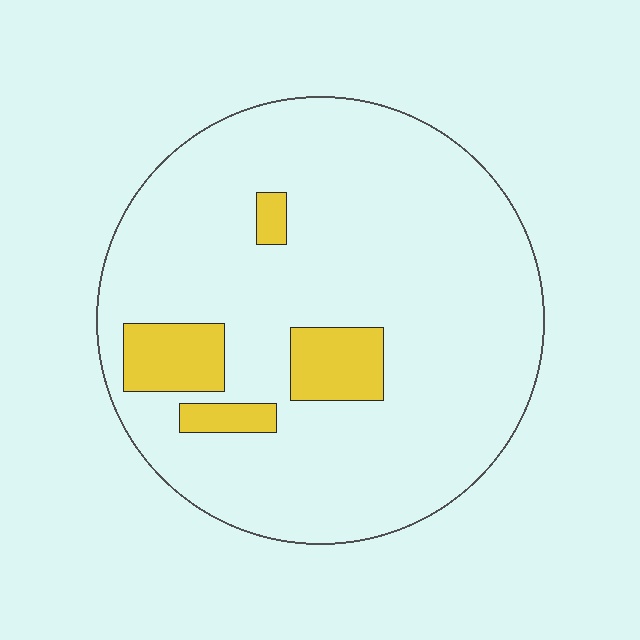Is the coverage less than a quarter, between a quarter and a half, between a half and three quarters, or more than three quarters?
Less than a quarter.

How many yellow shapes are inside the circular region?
4.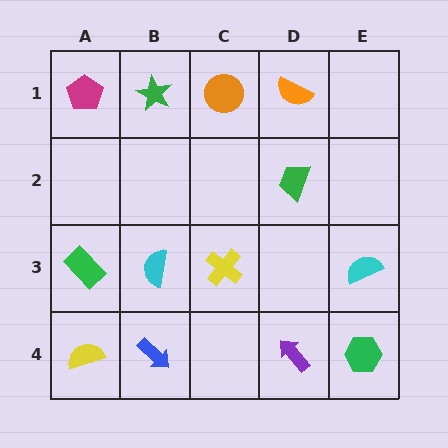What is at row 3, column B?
A cyan semicircle.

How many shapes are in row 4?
4 shapes.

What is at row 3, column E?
A cyan semicircle.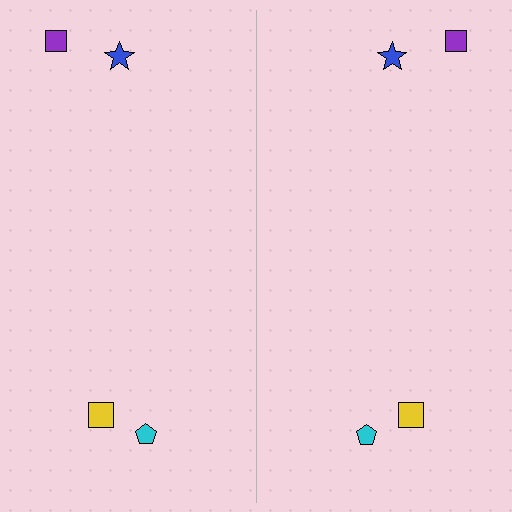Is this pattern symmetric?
Yes, this pattern has bilateral (reflection) symmetry.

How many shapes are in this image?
There are 8 shapes in this image.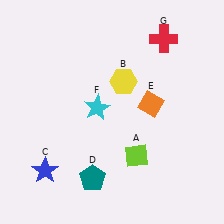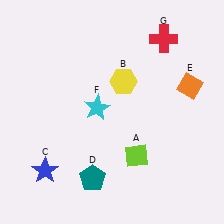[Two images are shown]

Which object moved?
The orange diamond (E) moved right.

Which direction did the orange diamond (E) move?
The orange diamond (E) moved right.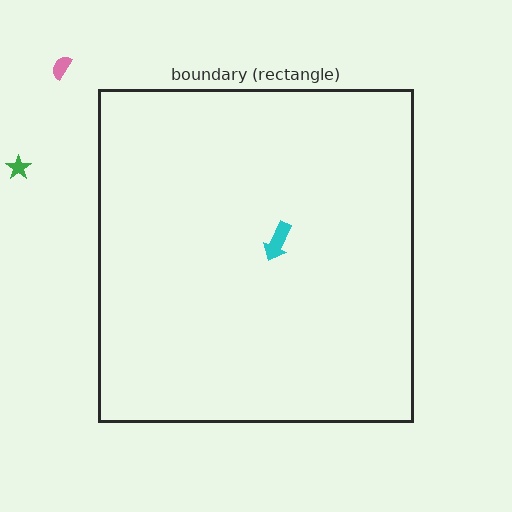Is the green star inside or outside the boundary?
Outside.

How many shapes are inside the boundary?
1 inside, 2 outside.